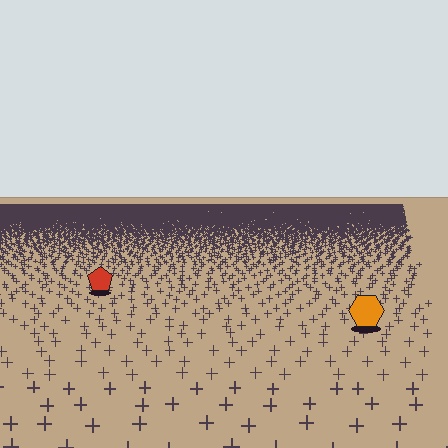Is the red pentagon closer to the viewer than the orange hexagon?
No. The orange hexagon is closer — you can tell from the texture gradient: the ground texture is coarser near it.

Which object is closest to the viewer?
The orange hexagon is closest. The texture marks near it are larger and more spread out.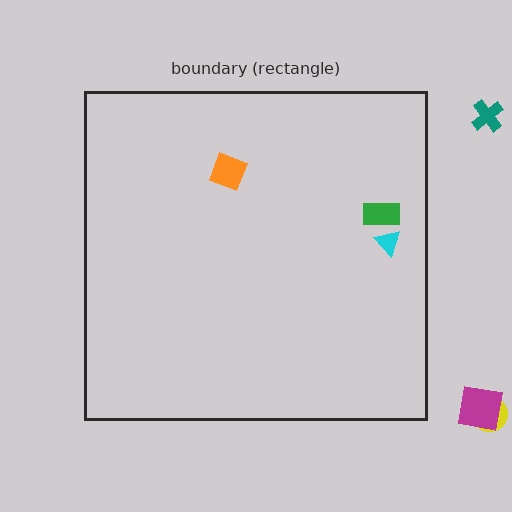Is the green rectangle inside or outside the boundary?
Inside.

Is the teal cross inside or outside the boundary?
Outside.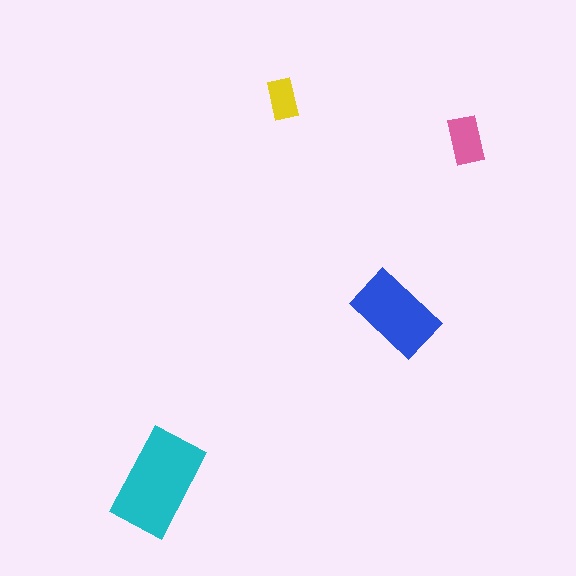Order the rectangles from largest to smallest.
the cyan one, the blue one, the pink one, the yellow one.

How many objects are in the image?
There are 4 objects in the image.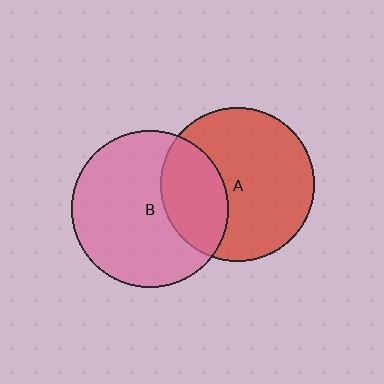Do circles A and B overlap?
Yes.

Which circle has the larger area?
Circle B (pink).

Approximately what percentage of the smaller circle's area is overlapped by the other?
Approximately 30%.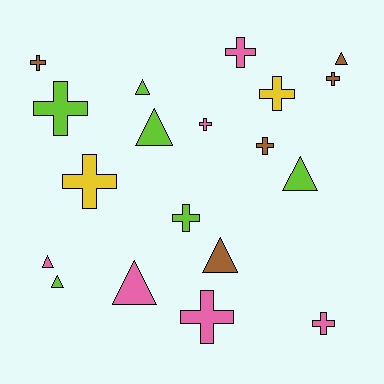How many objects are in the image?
There are 19 objects.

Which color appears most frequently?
Lime, with 6 objects.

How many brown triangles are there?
There are 2 brown triangles.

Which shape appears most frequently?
Cross, with 11 objects.